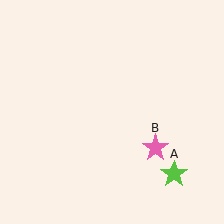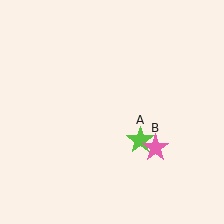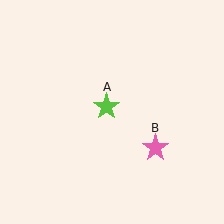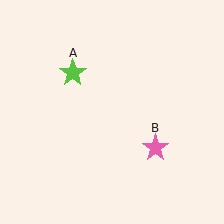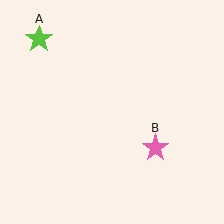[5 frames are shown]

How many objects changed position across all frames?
1 object changed position: lime star (object A).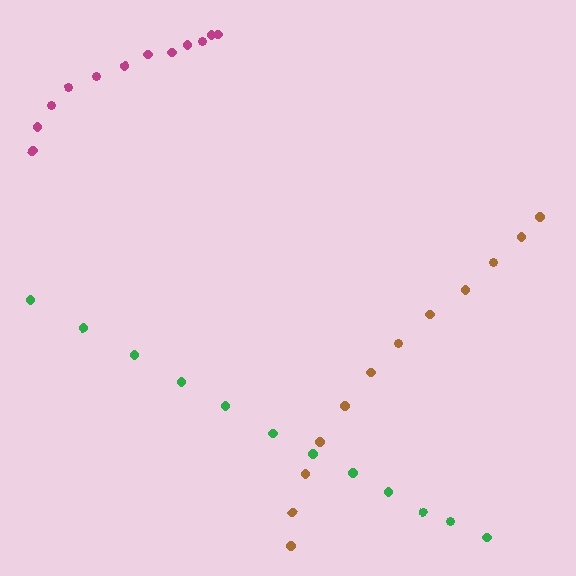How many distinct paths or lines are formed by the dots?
There are 3 distinct paths.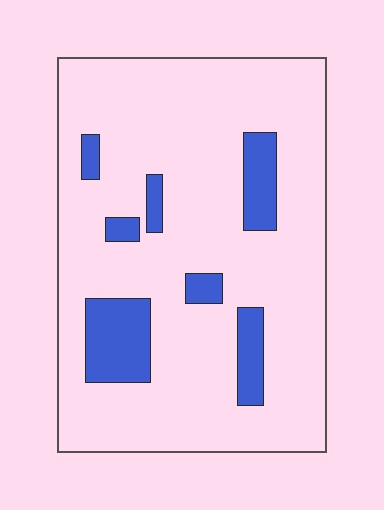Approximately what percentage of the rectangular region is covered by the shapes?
Approximately 15%.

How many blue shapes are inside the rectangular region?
7.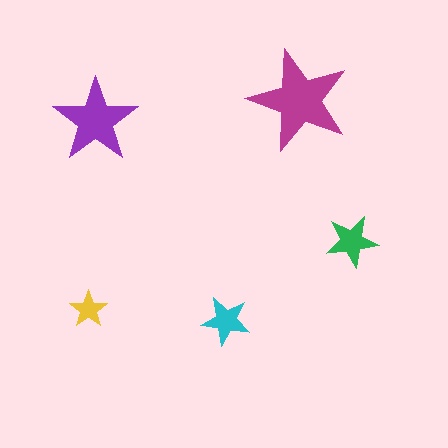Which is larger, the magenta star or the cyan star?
The magenta one.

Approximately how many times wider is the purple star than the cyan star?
About 1.5 times wider.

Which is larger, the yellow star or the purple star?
The purple one.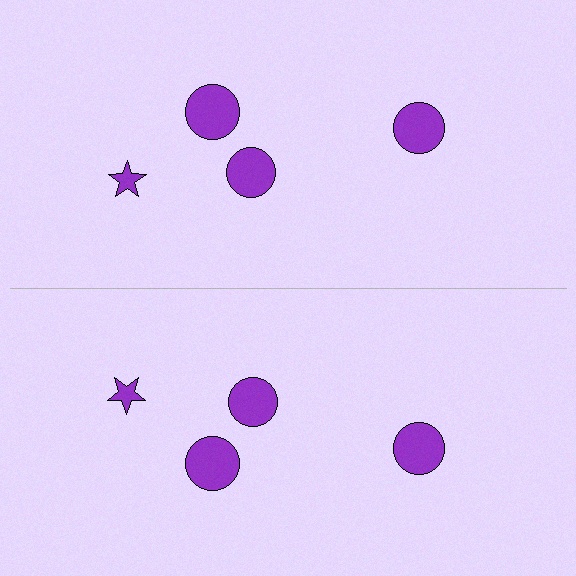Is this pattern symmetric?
Yes, this pattern has bilateral (reflection) symmetry.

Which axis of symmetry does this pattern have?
The pattern has a horizontal axis of symmetry running through the center of the image.